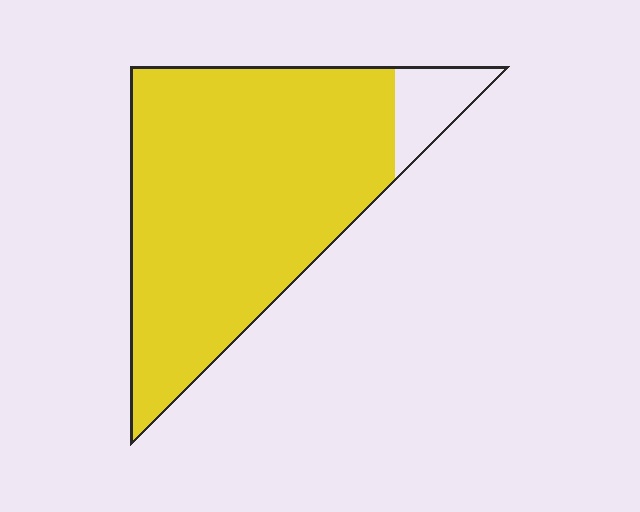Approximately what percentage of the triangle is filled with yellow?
Approximately 90%.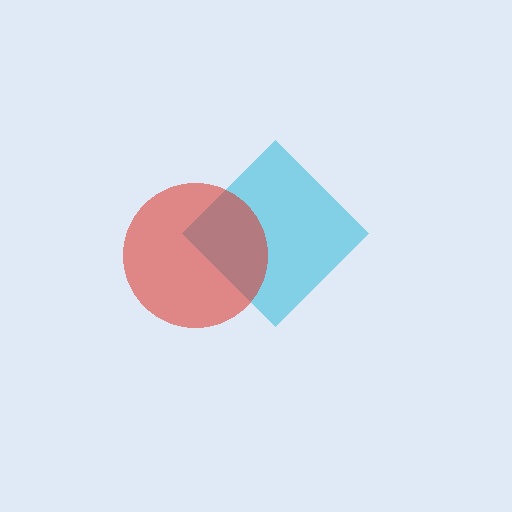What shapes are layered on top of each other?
The layered shapes are: a cyan diamond, a red circle.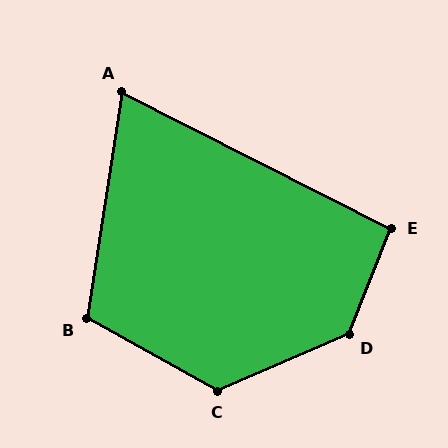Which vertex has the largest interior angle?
D, at approximately 135 degrees.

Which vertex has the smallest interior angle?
A, at approximately 72 degrees.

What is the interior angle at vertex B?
Approximately 110 degrees (obtuse).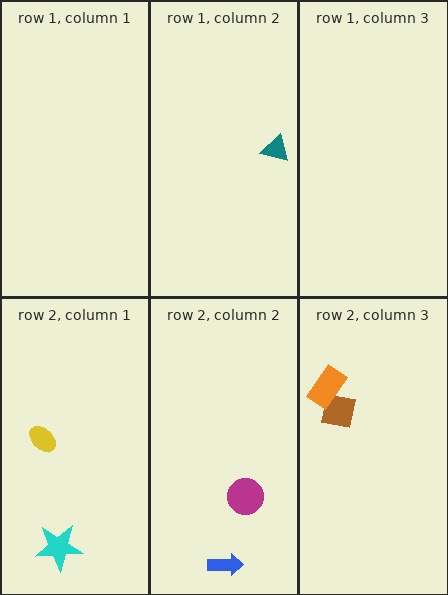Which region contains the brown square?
The row 2, column 3 region.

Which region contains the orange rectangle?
The row 2, column 3 region.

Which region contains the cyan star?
The row 2, column 1 region.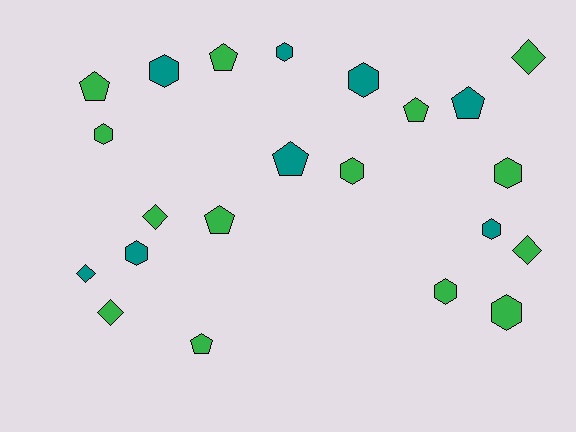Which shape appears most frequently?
Hexagon, with 10 objects.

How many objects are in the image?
There are 22 objects.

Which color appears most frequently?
Green, with 14 objects.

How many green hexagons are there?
There are 5 green hexagons.